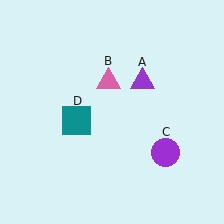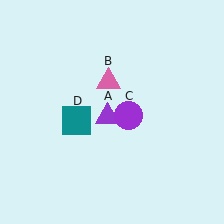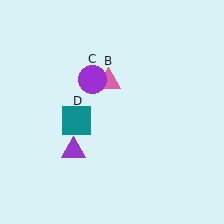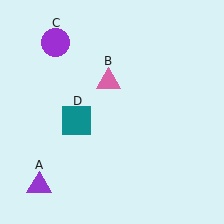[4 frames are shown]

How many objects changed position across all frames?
2 objects changed position: purple triangle (object A), purple circle (object C).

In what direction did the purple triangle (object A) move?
The purple triangle (object A) moved down and to the left.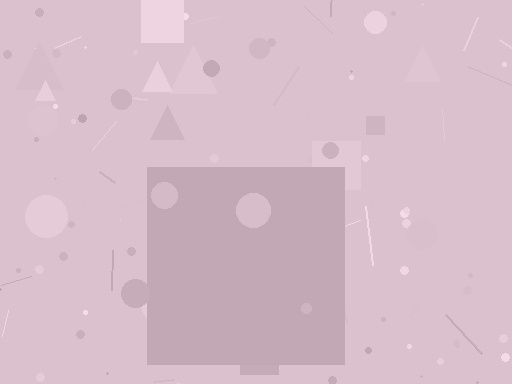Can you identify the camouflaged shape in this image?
The camouflaged shape is a square.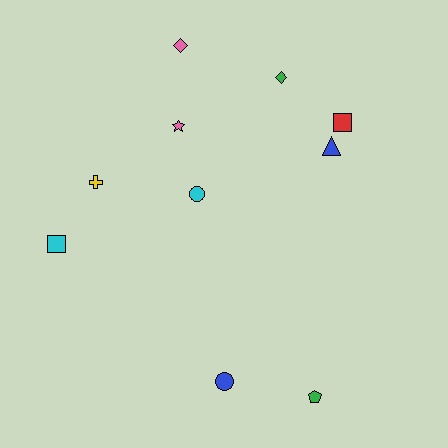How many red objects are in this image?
There is 1 red object.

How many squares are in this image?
There are 2 squares.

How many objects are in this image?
There are 10 objects.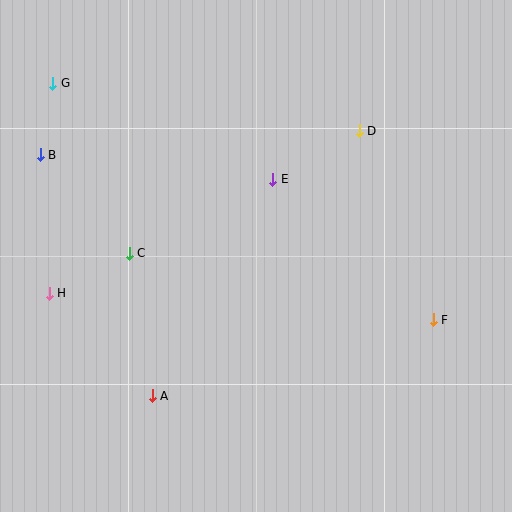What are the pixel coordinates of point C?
Point C is at (129, 253).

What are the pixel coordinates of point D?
Point D is at (359, 131).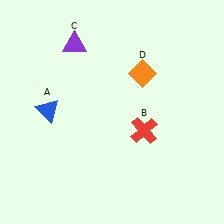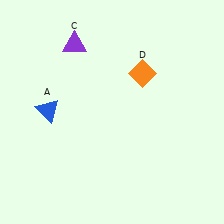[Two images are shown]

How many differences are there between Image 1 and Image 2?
There is 1 difference between the two images.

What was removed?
The red cross (B) was removed in Image 2.